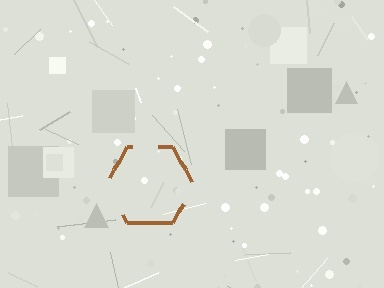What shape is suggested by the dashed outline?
The dashed outline suggests a hexagon.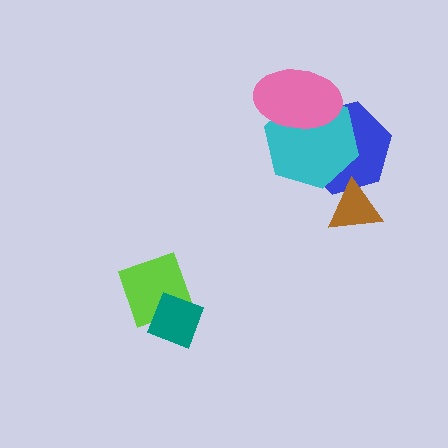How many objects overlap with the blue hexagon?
3 objects overlap with the blue hexagon.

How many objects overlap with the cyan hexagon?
2 objects overlap with the cyan hexagon.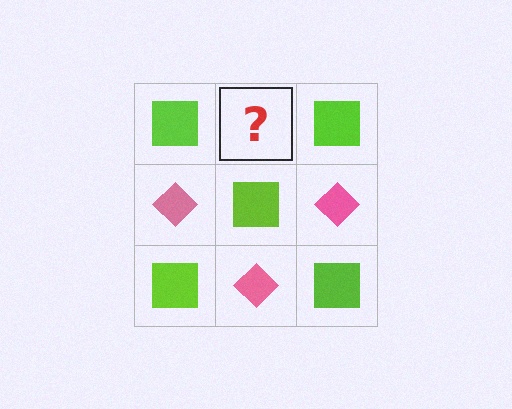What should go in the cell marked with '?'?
The missing cell should contain a pink diamond.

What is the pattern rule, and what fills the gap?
The rule is that it alternates lime square and pink diamond in a checkerboard pattern. The gap should be filled with a pink diamond.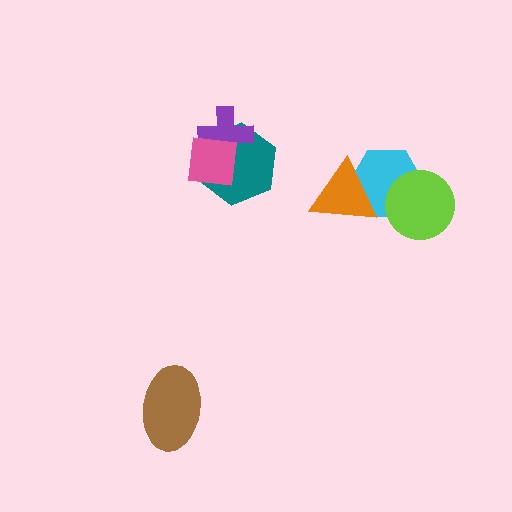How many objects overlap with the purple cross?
2 objects overlap with the purple cross.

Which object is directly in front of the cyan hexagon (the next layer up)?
The orange triangle is directly in front of the cyan hexagon.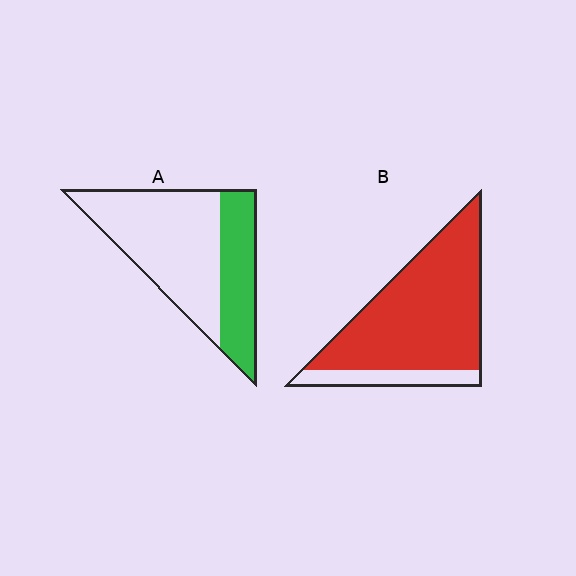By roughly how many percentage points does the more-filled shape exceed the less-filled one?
By roughly 50 percentage points (B over A).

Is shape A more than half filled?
No.